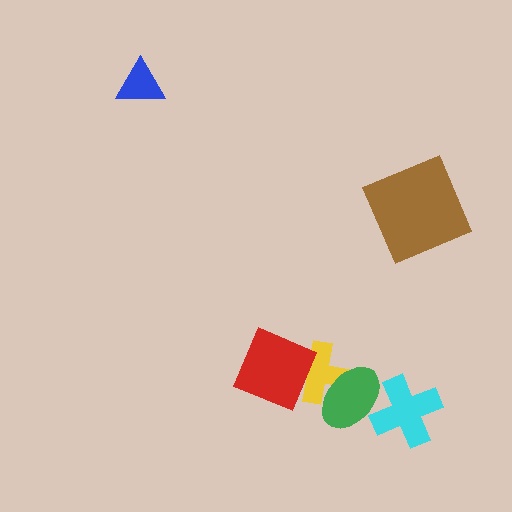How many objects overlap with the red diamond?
1 object overlaps with the red diamond.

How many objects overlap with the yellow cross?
2 objects overlap with the yellow cross.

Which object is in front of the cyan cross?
The green ellipse is in front of the cyan cross.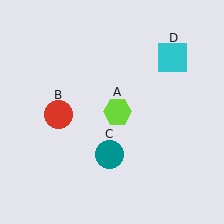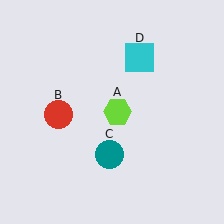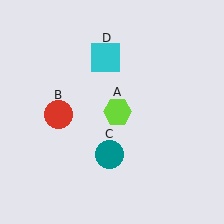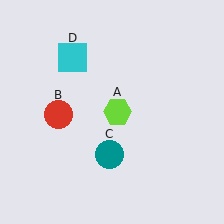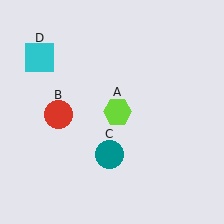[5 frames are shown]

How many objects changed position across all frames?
1 object changed position: cyan square (object D).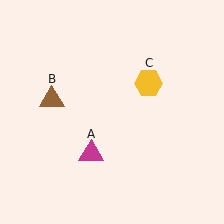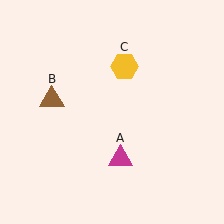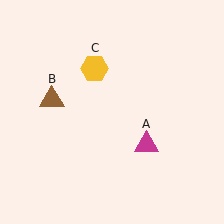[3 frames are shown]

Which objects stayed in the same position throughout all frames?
Brown triangle (object B) remained stationary.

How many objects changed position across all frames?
2 objects changed position: magenta triangle (object A), yellow hexagon (object C).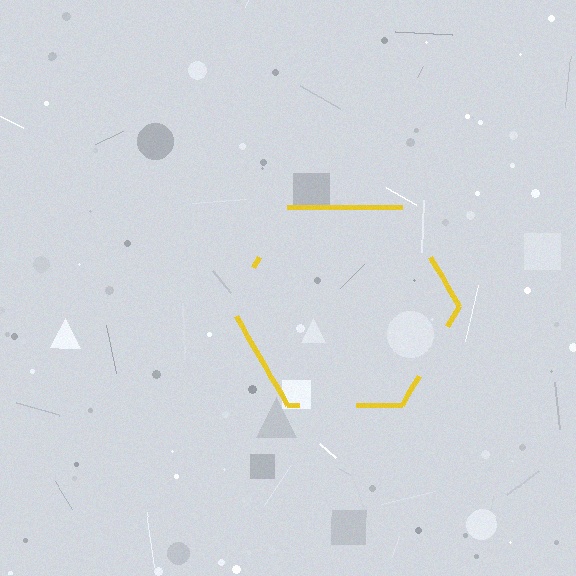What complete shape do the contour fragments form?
The contour fragments form a hexagon.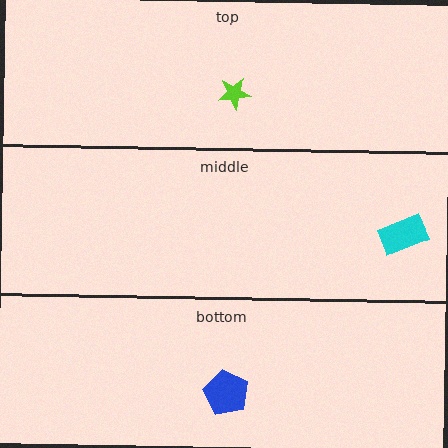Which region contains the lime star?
The top region.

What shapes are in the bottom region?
The blue pentagon.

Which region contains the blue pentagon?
The bottom region.